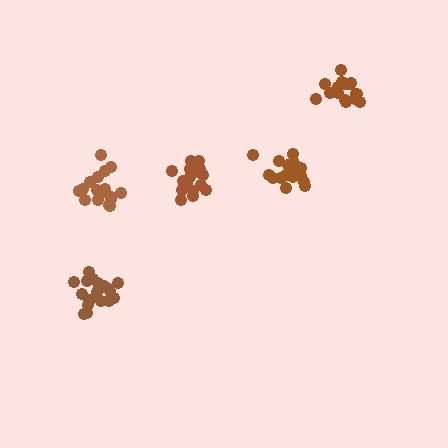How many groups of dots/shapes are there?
There are 5 groups.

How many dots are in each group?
Group 1: 20 dots, Group 2: 18 dots, Group 3: 18 dots, Group 4: 17 dots, Group 5: 19 dots (92 total).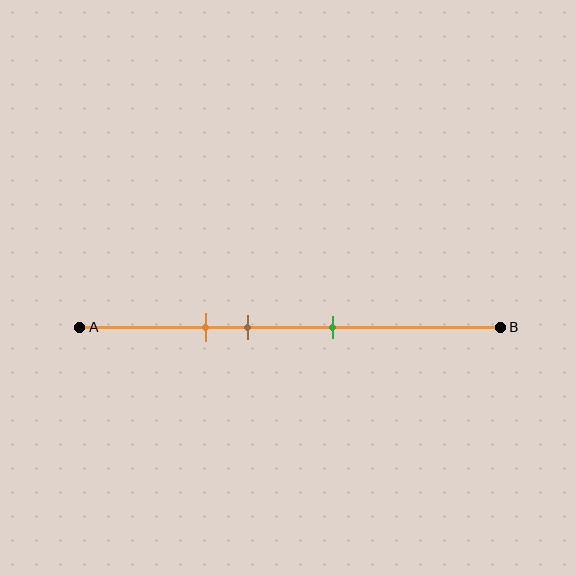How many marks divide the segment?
There are 3 marks dividing the segment.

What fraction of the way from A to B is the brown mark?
The brown mark is approximately 40% (0.4) of the way from A to B.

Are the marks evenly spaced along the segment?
Yes, the marks are approximately evenly spaced.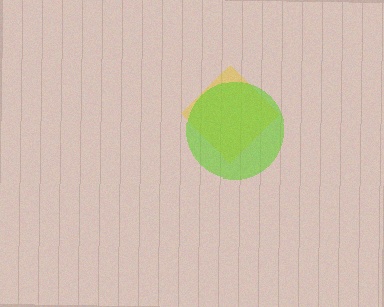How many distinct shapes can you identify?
There are 2 distinct shapes: a yellow diamond, a lime circle.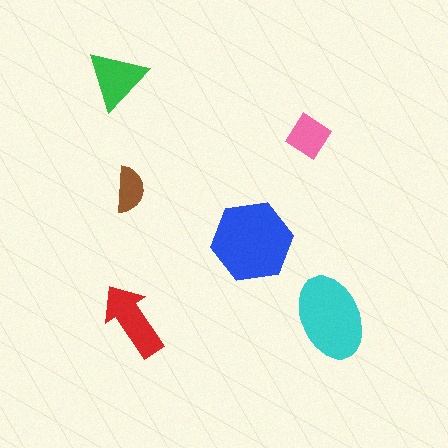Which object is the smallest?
The brown semicircle.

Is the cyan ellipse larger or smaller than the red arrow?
Larger.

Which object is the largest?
The blue hexagon.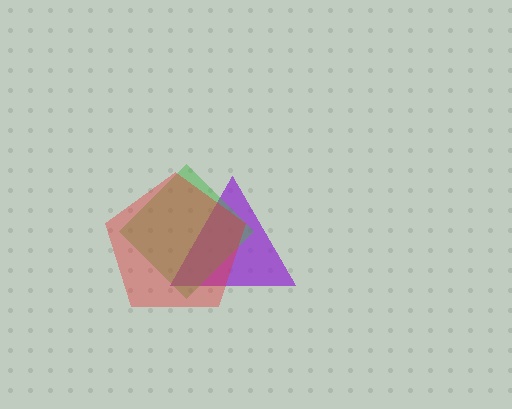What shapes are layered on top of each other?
The layered shapes are: a purple triangle, a green diamond, a red pentagon.